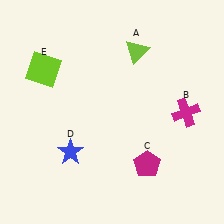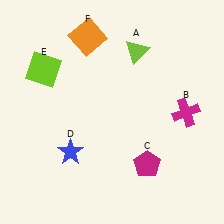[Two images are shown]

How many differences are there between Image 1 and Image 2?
There is 1 difference between the two images.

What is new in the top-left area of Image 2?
An orange square (F) was added in the top-left area of Image 2.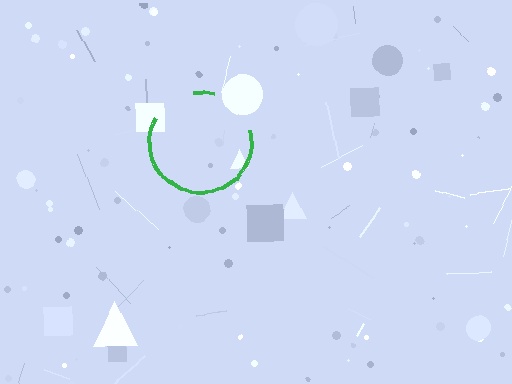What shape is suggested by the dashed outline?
The dashed outline suggests a circle.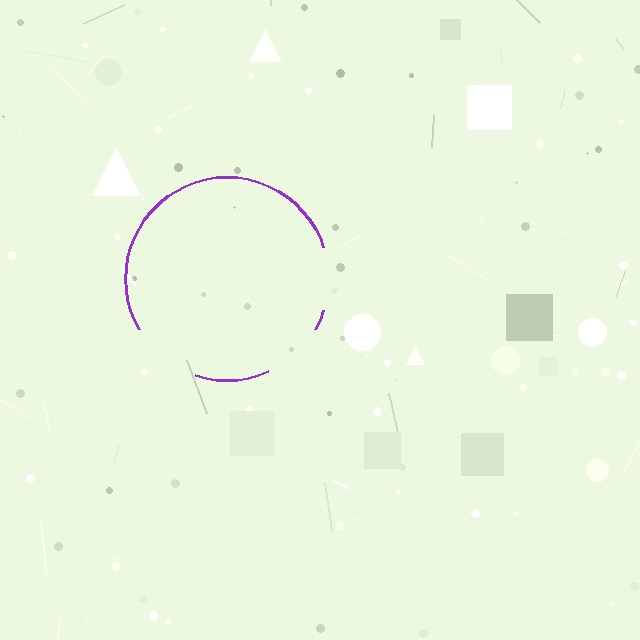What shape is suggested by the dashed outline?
The dashed outline suggests a circle.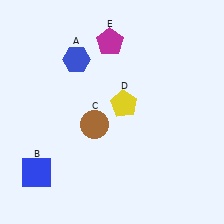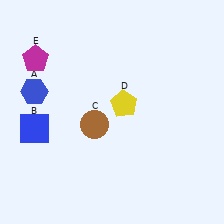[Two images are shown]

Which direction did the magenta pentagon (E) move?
The magenta pentagon (E) moved left.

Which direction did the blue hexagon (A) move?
The blue hexagon (A) moved left.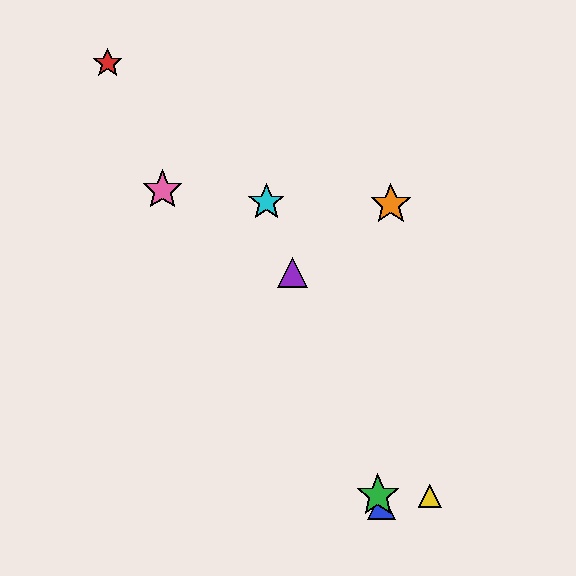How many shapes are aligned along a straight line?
4 shapes (the blue triangle, the green star, the purple triangle, the cyan star) are aligned along a straight line.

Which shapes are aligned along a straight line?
The blue triangle, the green star, the purple triangle, the cyan star are aligned along a straight line.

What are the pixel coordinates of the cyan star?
The cyan star is at (266, 202).